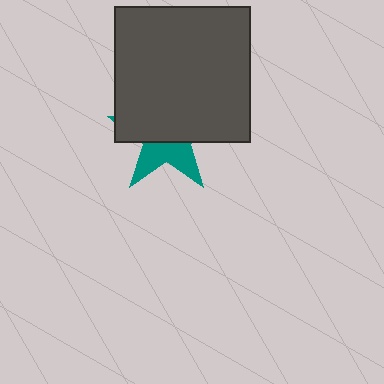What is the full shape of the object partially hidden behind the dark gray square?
The partially hidden object is a teal star.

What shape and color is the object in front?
The object in front is a dark gray square.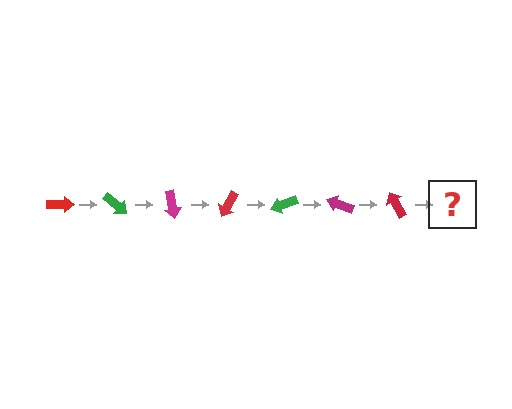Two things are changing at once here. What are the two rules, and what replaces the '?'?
The two rules are that it rotates 40 degrees each step and the color cycles through red, green, and magenta. The '?' should be a green arrow, rotated 280 degrees from the start.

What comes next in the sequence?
The next element should be a green arrow, rotated 280 degrees from the start.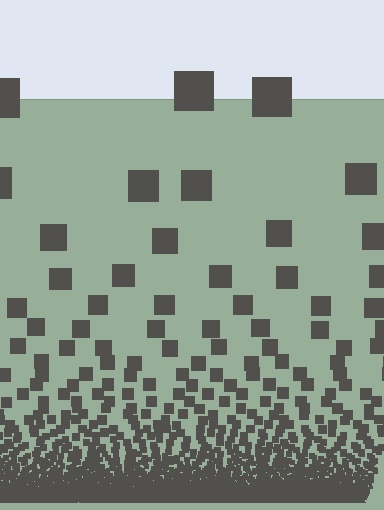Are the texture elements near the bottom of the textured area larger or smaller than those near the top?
Smaller. The gradient is inverted — elements near the bottom are smaller and denser.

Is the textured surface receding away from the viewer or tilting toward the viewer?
The surface appears to tilt toward the viewer. Texture elements get larger and sparser toward the top.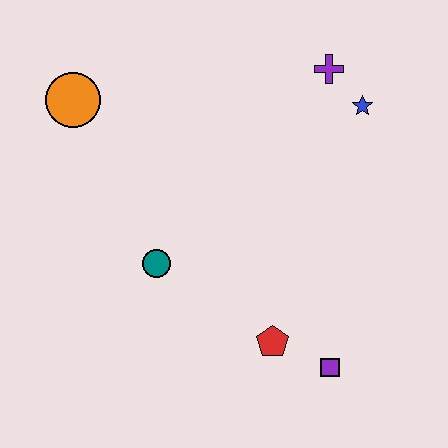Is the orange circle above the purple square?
Yes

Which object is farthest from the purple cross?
The purple square is farthest from the purple cross.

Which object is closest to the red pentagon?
The purple square is closest to the red pentagon.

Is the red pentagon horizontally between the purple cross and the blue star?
No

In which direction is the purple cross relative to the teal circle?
The purple cross is above the teal circle.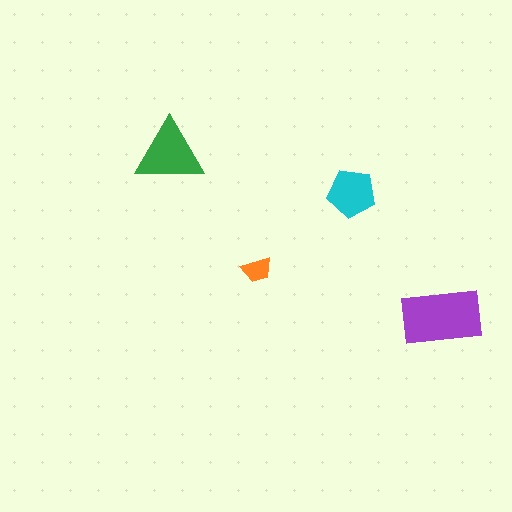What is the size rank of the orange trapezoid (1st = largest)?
4th.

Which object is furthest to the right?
The purple rectangle is rightmost.